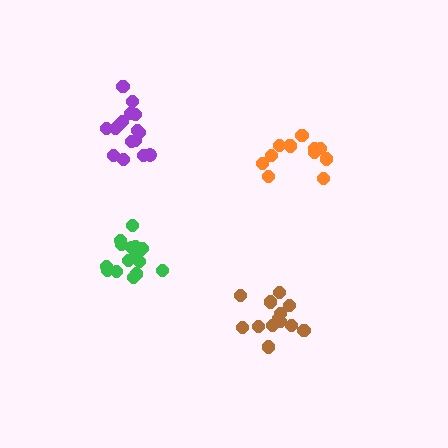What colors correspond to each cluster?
The clusters are colored: green, brown, orange, purple.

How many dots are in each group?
Group 1: 15 dots, Group 2: 13 dots, Group 3: 12 dots, Group 4: 16 dots (56 total).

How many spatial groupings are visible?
There are 4 spatial groupings.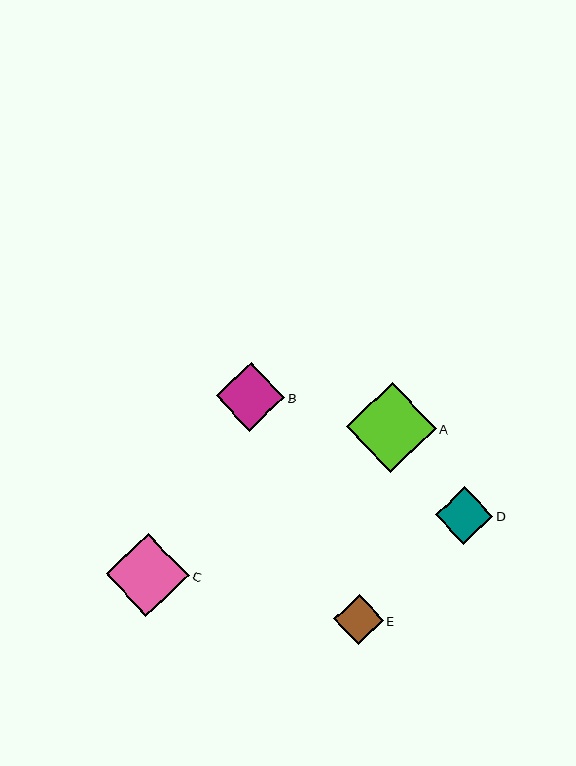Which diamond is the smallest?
Diamond E is the smallest with a size of approximately 50 pixels.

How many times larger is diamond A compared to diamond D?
Diamond A is approximately 1.6 times the size of diamond D.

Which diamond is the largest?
Diamond A is the largest with a size of approximately 90 pixels.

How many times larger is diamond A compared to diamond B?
Diamond A is approximately 1.3 times the size of diamond B.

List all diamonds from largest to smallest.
From largest to smallest: A, C, B, D, E.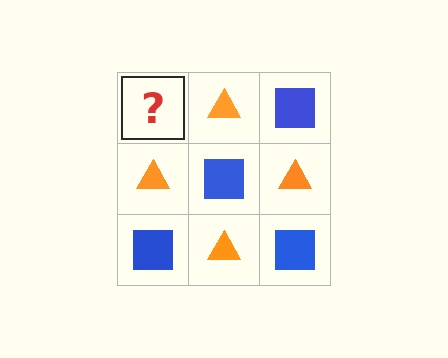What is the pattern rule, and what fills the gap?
The rule is that it alternates blue square and orange triangle in a checkerboard pattern. The gap should be filled with a blue square.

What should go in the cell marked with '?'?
The missing cell should contain a blue square.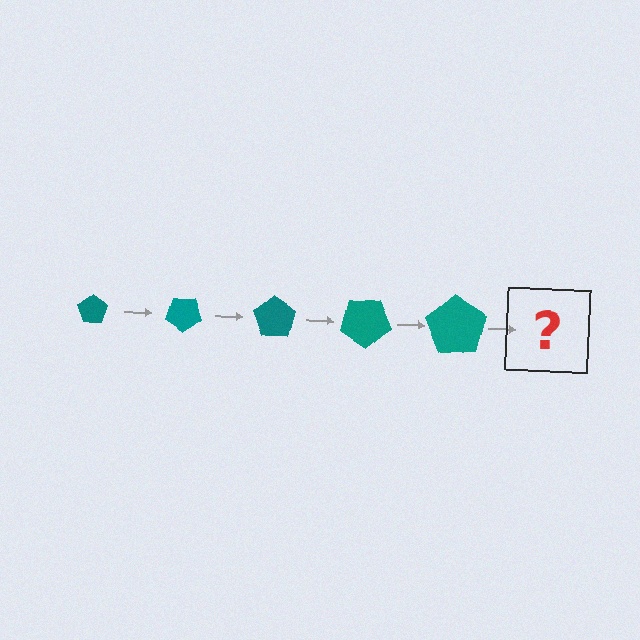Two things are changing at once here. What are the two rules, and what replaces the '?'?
The two rules are that the pentagon grows larger each step and it rotates 35 degrees each step. The '?' should be a pentagon, larger than the previous one and rotated 175 degrees from the start.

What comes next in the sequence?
The next element should be a pentagon, larger than the previous one and rotated 175 degrees from the start.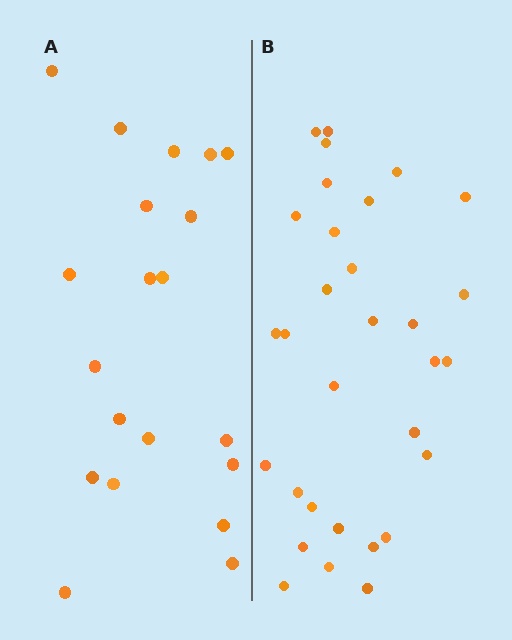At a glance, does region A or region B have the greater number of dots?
Region B (the right region) has more dots.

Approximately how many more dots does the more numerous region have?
Region B has roughly 12 or so more dots than region A.